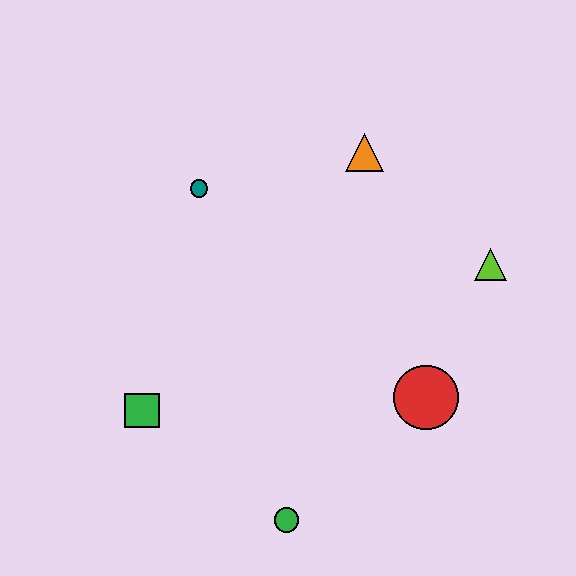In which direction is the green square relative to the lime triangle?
The green square is to the left of the lime triangle.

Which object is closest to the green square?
The green circle is closest to the green square.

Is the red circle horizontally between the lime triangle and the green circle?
Yes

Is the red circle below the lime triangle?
Yes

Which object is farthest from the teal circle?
The green circle is farthest from the teal circle.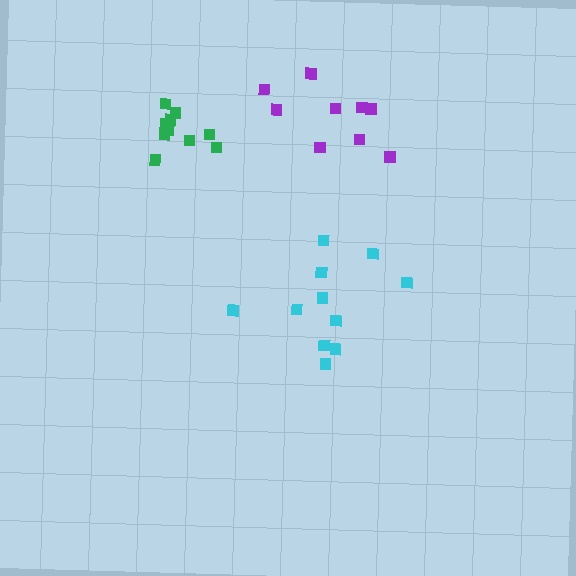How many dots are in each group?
Group 1: 10 dots, Group 2: 9 dots, Group 3: 11 dots (30 total).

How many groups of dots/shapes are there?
There are 3 groups.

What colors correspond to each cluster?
The clusters are colored: green, purple, cyan.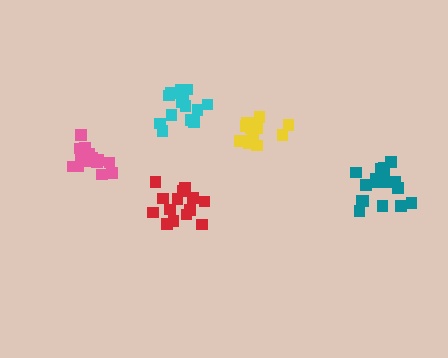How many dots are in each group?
Group 1: 14 dots, Group 2: 17 dots, Group 3: 16 dots, Group 4: 15 dots, Group 5: 14 dots (76 total).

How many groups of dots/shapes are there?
There are 5 groups.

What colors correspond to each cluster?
The clusters are colored: red, teal, cyan, yellow, pink.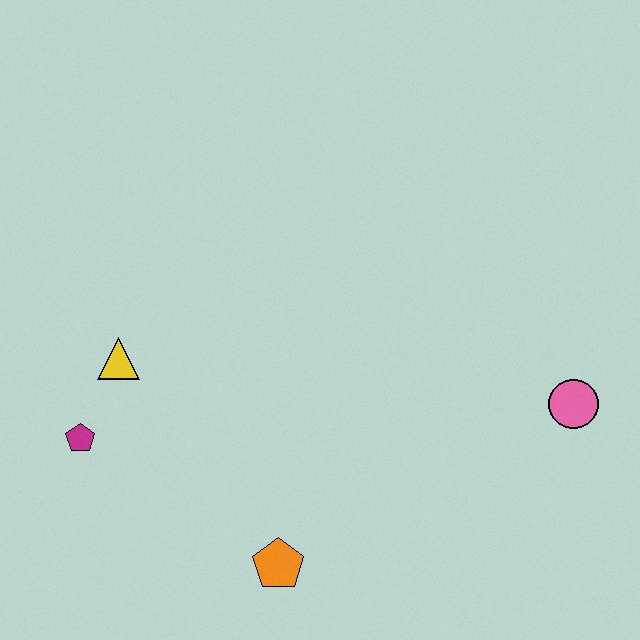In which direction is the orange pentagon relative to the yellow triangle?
The orange pentagon is below the yellow triangle.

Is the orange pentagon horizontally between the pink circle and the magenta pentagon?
Yes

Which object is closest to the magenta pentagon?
The yellow triangle is closest to the magenta pentagon.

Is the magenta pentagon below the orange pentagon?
No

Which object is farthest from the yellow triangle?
The pink circle is farthest from the yellow triangle.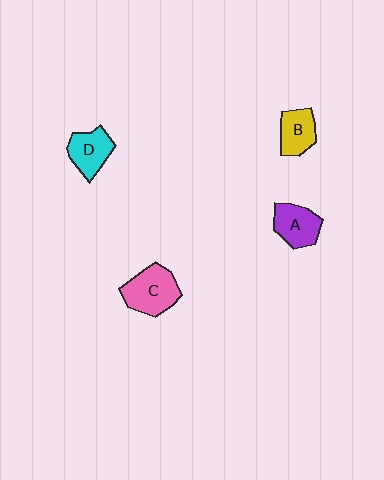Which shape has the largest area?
Shape C (pink).